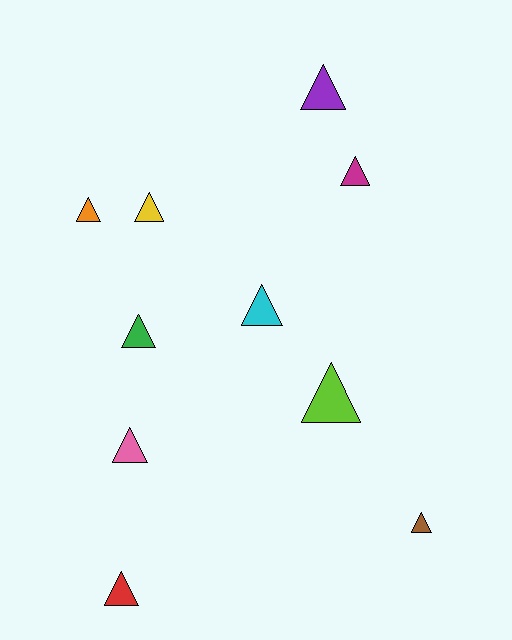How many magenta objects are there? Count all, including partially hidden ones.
There is 1 magenta object.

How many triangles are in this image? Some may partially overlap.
There are 10 triangles.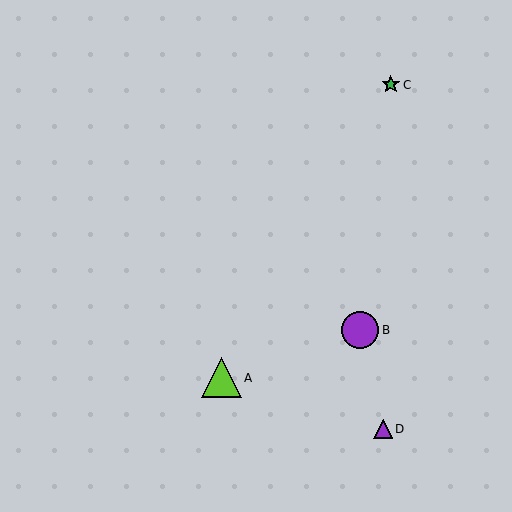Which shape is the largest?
The lime triangle (labeled A) is the largest.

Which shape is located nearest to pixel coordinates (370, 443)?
The purple triangle (labeled D) at (383, 429) is nearest to that location.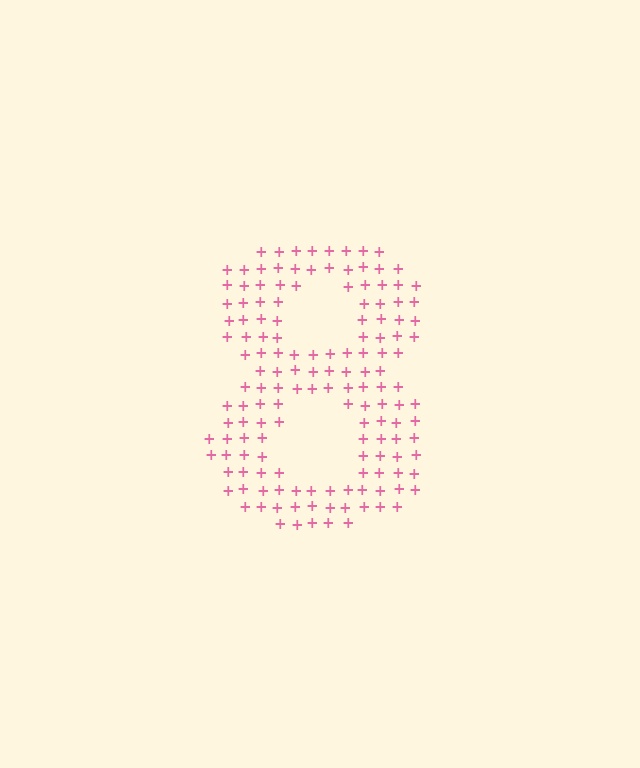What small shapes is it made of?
It is made of small plus signs.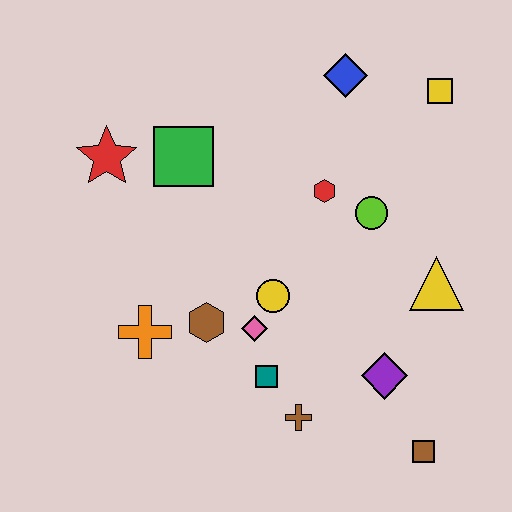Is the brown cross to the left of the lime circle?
Yes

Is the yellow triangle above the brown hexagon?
Yes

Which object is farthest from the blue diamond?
The brown square is farthest from the blue diamond.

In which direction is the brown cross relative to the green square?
The brown cross is below the green square.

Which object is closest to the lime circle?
The red hexagon is closest to the lime circle.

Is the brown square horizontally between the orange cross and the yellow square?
Yes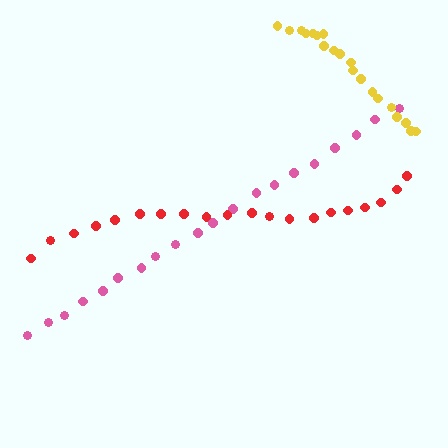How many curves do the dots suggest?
There are 3 distinct paths.